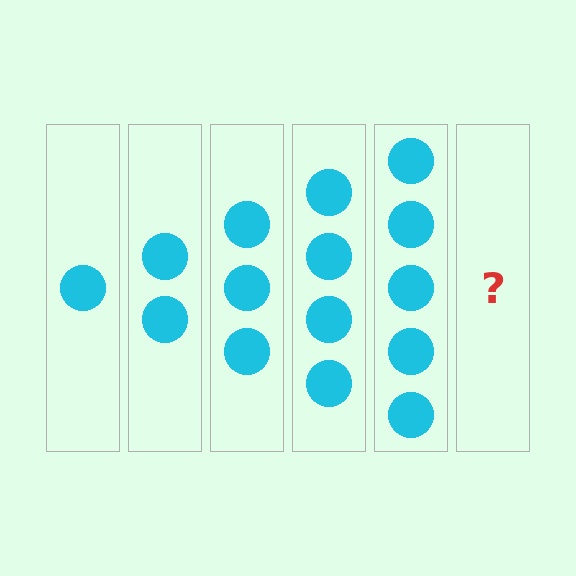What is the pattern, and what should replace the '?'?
The pattern is that each step adds one more circle. The '?' should be 6 circles.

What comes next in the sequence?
The next element should be 6 circles.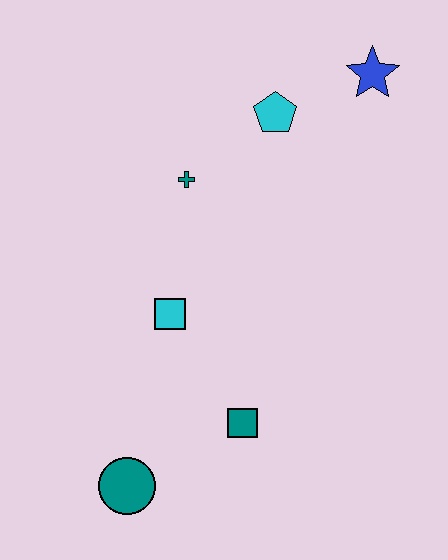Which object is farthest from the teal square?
The blue star is farthest from the teal square.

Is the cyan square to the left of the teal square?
Yes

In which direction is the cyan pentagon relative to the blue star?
The cyan pentagon is to the left of the blue star.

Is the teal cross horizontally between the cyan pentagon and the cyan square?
Yes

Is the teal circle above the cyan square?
No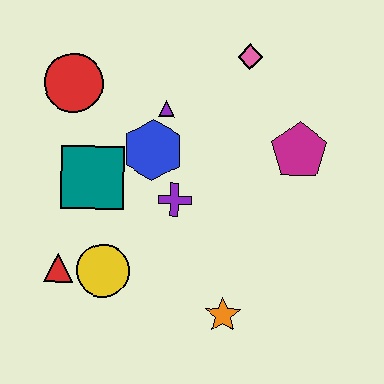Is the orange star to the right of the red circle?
Yes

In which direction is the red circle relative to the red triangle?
The red circle is above the red triangle.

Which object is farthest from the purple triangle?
The orange star is farthest from the purple triangle.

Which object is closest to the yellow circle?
The red triangle is closest to the yellow circle.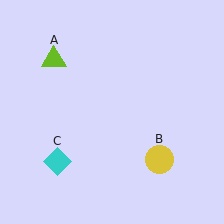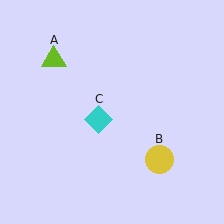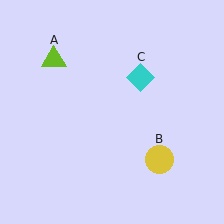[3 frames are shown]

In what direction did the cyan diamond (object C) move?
The cyan diamond (object C) moved up and to the right.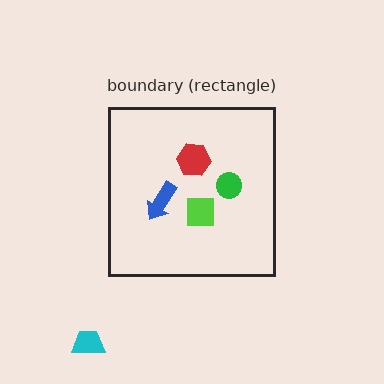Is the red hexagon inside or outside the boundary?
Inside.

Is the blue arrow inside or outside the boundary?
Inside.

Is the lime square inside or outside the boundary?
Inside.